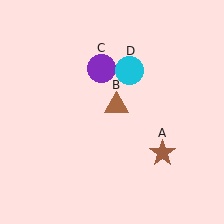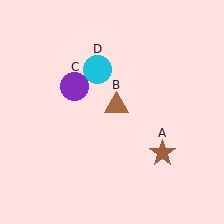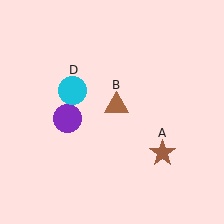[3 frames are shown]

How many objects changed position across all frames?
2 objects changed position: purple circle (object C), cyan circle (object D).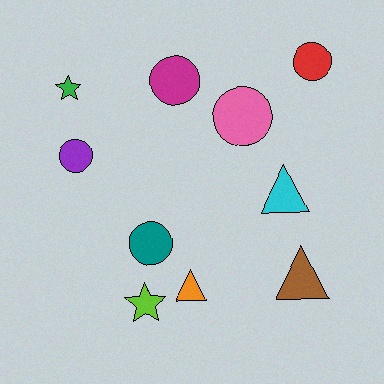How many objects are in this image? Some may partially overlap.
There are 10 objects.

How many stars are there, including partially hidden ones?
There are 2 stars.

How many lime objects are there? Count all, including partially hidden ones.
There is 1 lime object.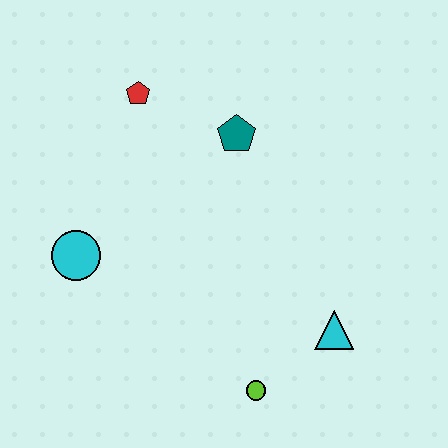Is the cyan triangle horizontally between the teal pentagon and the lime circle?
No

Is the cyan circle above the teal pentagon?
No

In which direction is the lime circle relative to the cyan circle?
The lime circle is to the right of the cyan circle.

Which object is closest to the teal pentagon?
The red pentagon is closest to the teal pentagon.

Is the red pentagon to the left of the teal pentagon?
Yes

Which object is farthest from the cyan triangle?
The red pentagon is farthest from the cyan triangle.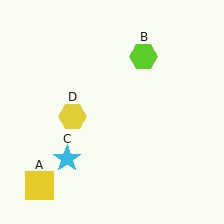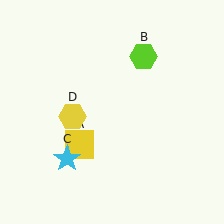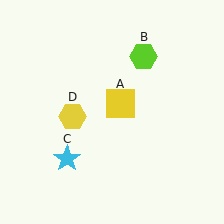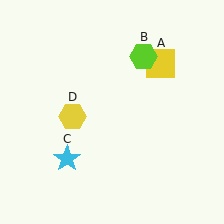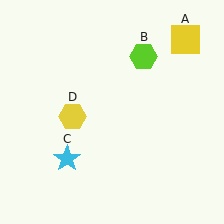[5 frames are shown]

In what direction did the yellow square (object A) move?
The yellow square (object A) moved up and to the right.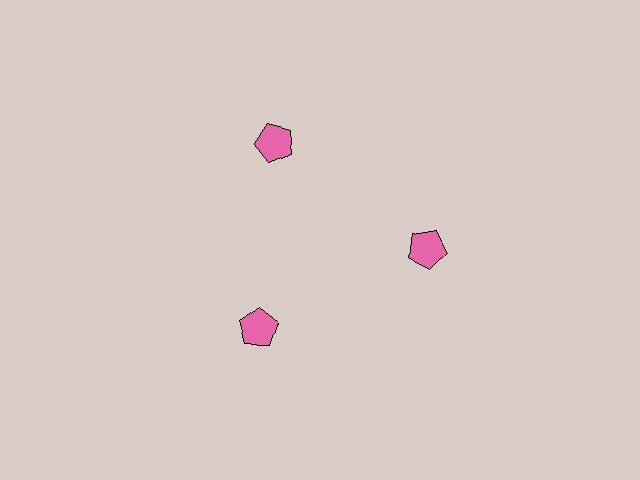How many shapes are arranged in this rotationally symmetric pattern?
There are 3 shapes, arranged in 3 groups of 1.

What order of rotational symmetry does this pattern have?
This pattern has 3-fold rotational symmetry.